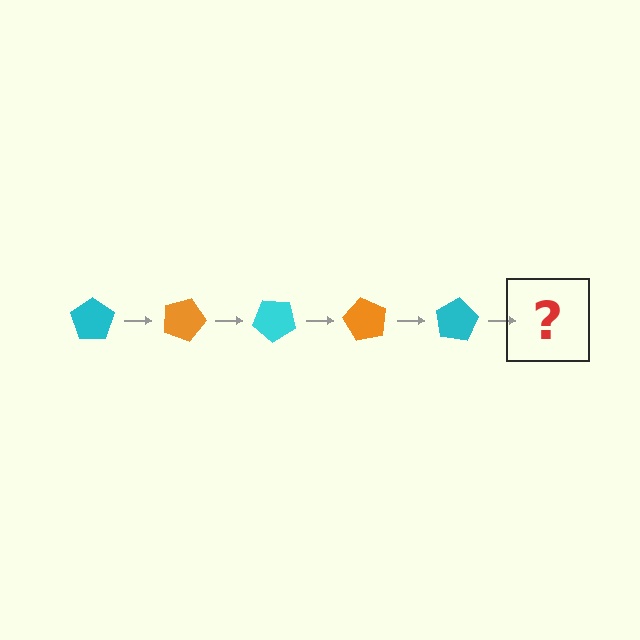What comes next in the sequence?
The next element should be an orange pentagon, rotated 100 degrees from the start.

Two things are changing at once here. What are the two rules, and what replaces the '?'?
The two rules are that it rotates 20 degrees each step and the color cycles through cyan and orange. The '?' should be an orange pentagon, rotated 100 degrees from the start.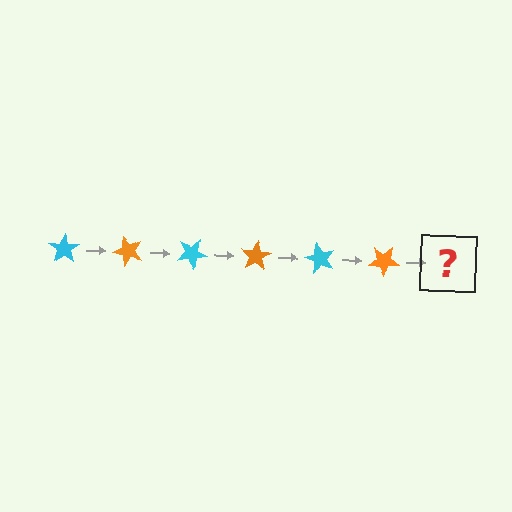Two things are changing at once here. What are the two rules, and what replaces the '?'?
The two rules are that it rotates 50 degrees each step and the color cycles through cyan and orange. The '?' should be a cyan star, rotated 300 degrees from the start.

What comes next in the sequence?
The next element should be a cyan star, rotated 300 degrees from the start.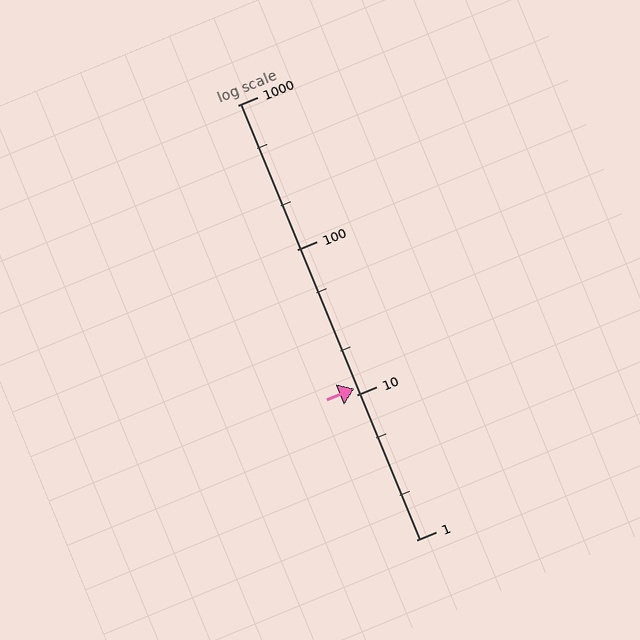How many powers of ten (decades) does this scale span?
The scale spans 3 decades, from 1 to 1000.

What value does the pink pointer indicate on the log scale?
The pointer indicates approximately 11.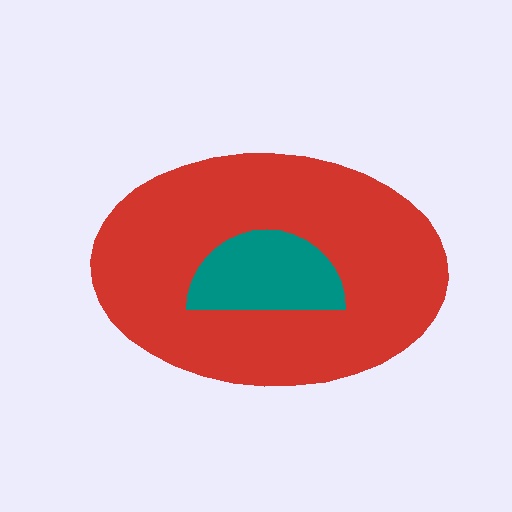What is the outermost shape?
The red ellipse.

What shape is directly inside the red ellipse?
The teal semicircle.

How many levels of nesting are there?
2.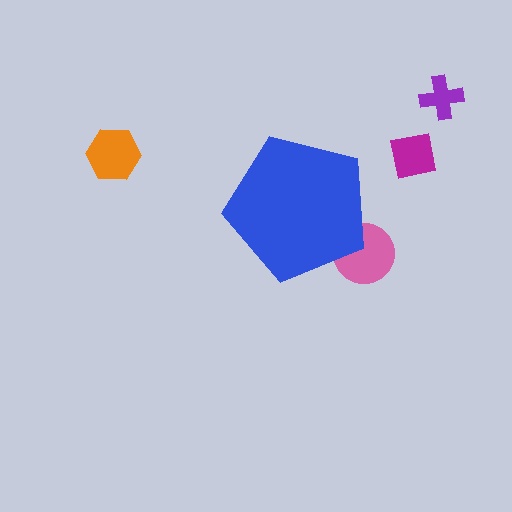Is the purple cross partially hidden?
No, the purple cross is fully visible.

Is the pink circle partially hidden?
Yes, the pink circle is partially hidden behind the blue pentagon.